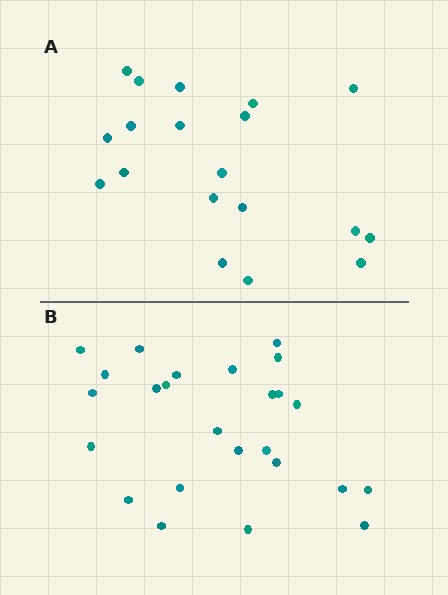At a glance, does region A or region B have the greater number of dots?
Region B (the bottom region) has more dots.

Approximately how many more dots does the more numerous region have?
Region B has about 6 more dots than region A.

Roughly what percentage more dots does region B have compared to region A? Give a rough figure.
About 30% more.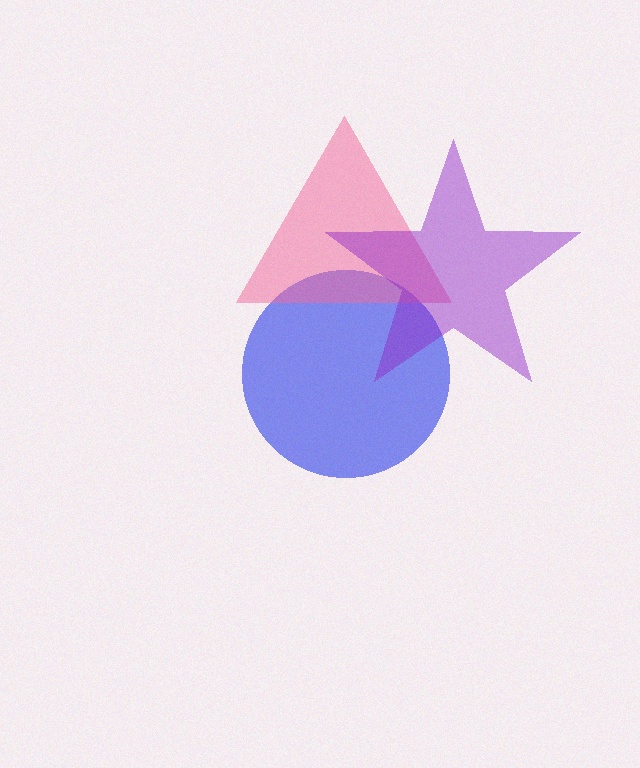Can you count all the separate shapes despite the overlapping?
Yes, there are 3 separate shapes.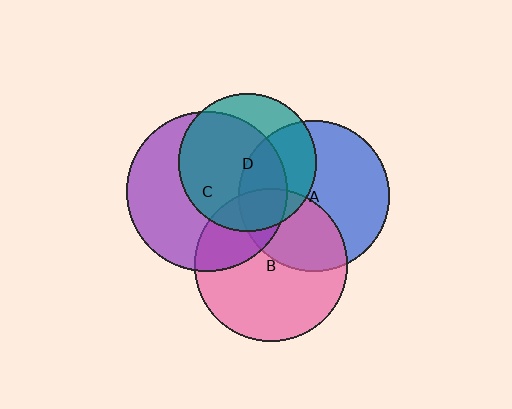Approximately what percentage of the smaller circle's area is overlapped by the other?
Approximately 70%.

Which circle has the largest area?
Circle C (purple).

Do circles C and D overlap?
Yes.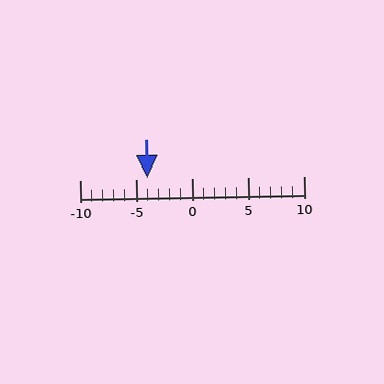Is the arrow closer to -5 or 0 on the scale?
The arrow is closer to -5.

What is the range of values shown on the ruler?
The ruler shows values from -10 to 10.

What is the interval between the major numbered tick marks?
The major tick marks are spaced 5 units apart.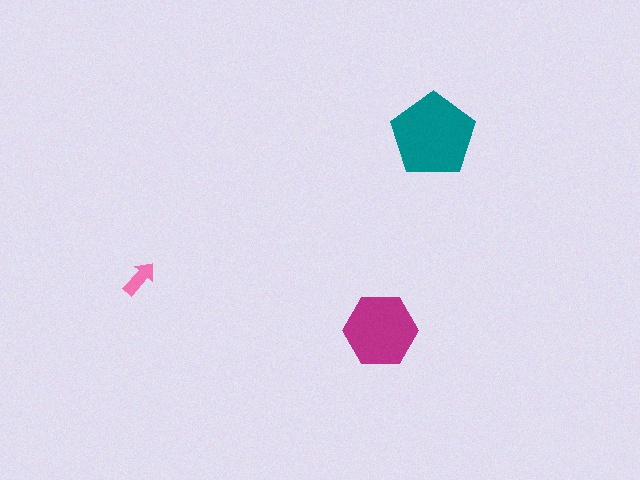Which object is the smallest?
The pink arrow.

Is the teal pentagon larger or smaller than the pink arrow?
Larger.